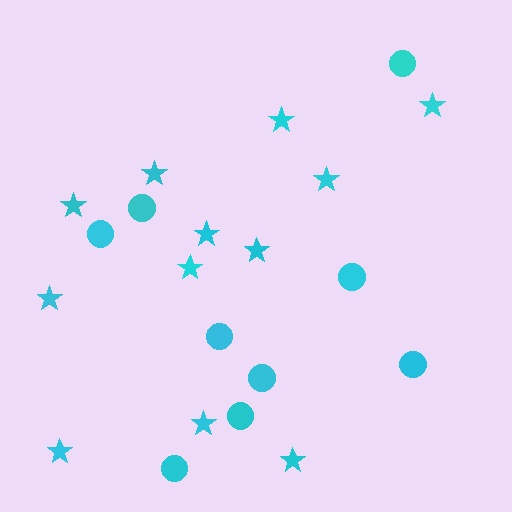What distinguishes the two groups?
There are 2 groups: one group of circles (9) and one group of stars (12).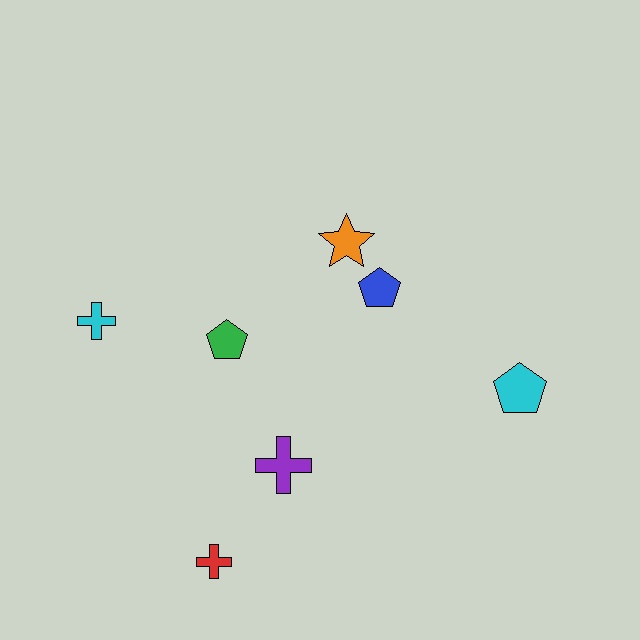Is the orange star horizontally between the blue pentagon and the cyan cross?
Yes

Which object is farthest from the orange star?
The red cross is farthest from the orange star.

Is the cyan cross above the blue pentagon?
No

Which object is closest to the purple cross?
The red cross is closest to the purple cross.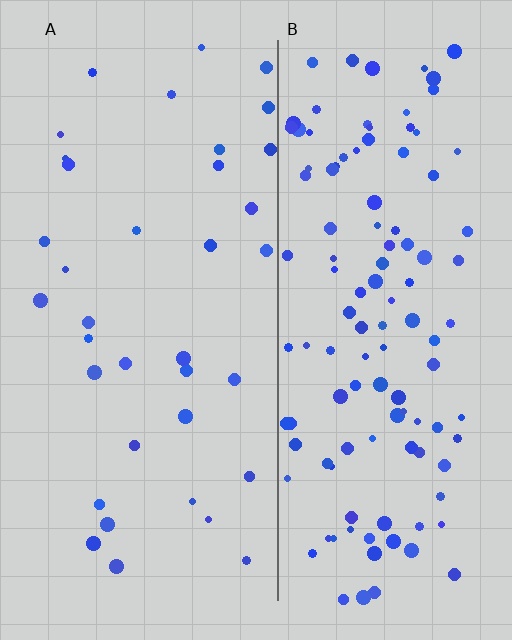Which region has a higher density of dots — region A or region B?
B (the right).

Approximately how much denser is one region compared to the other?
Approximately 3.3× — region B over region A.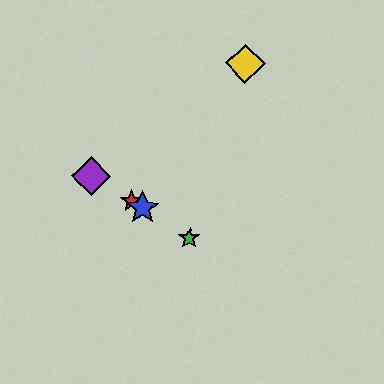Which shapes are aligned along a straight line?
The red star, the blue star, the green star, the purple diamond are aligned along a straight line.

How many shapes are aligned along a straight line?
4 shapes (the red star, the blue star, the green star, the purple diamond) are aligned along a straight line.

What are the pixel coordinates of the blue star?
The blue star is at (142, 208).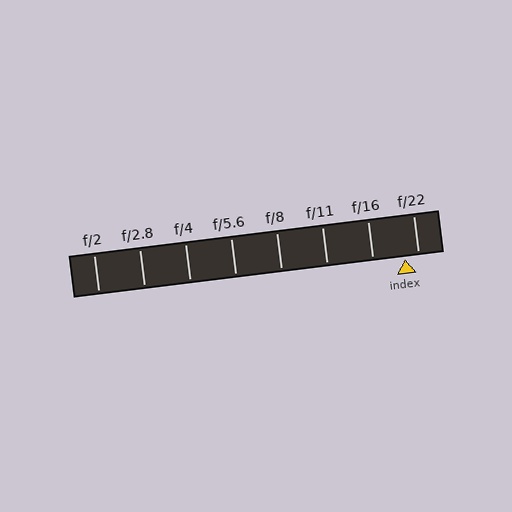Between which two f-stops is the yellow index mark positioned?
The index mark is between f/16 and f/22.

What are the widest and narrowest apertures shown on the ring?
The widest aperture shown is f/2 and the narrowest is f/22.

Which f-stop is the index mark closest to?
The index mark is closest to f/22.